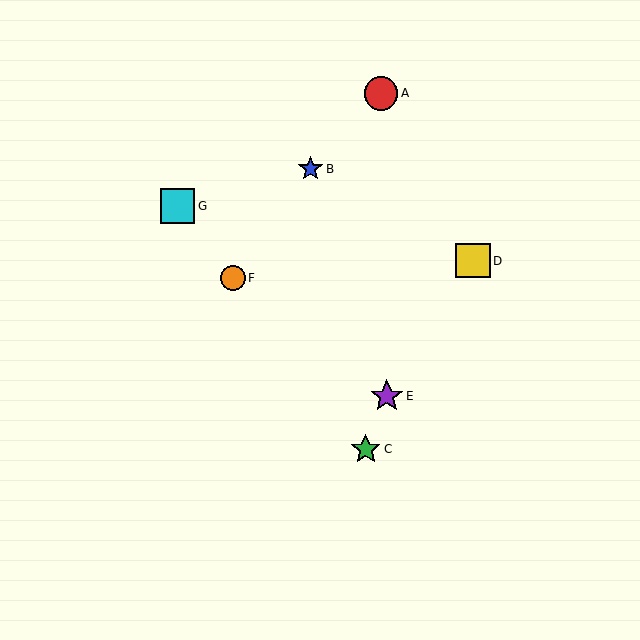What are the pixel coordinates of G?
Object G is at (177, 206).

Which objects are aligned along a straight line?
Objects C, F, G are aligned along a straight line.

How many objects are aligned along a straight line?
3 objects (C, F, G) are aligned along a straight line.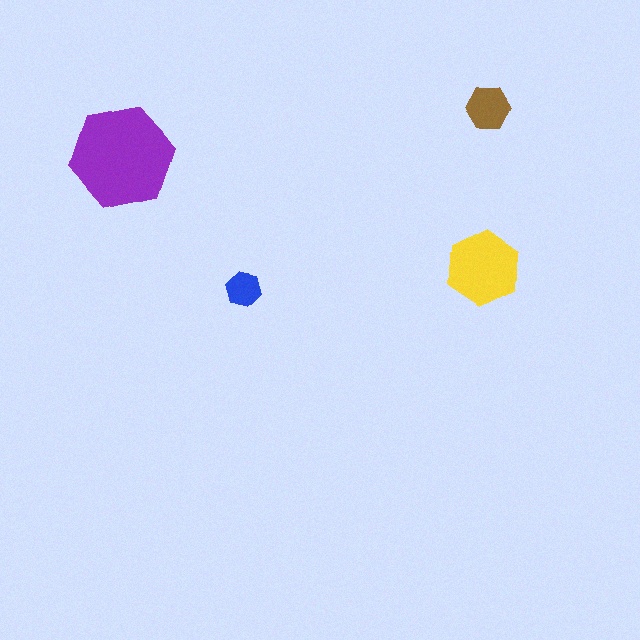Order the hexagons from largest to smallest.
the purple one, the yellow one, the brown one, the blue one.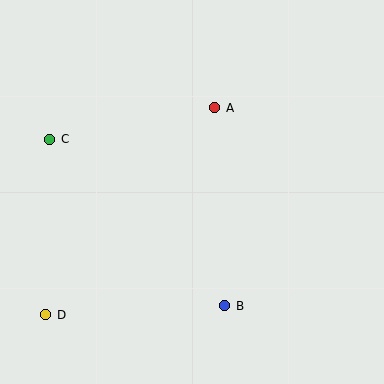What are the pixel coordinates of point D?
Point D is at (46, 315).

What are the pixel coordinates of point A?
Point A is at (215, 108).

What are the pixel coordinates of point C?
Point C is at (50, 139).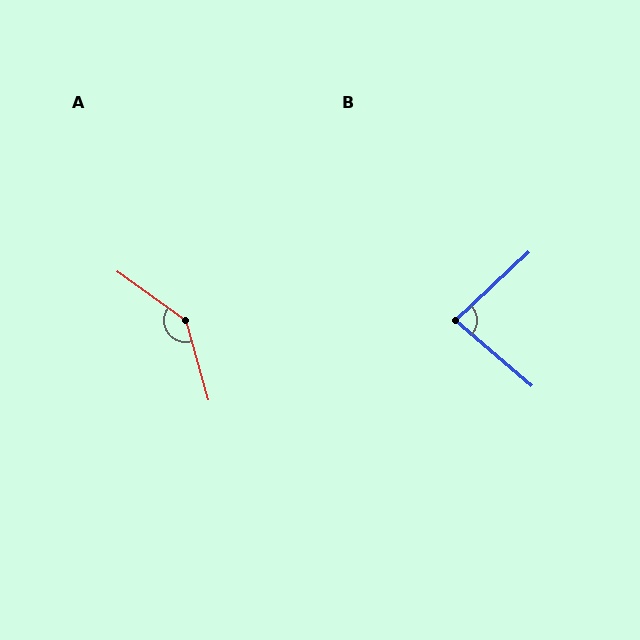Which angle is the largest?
A, at approximately 142 degrees.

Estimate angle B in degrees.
Approximately 83 degrees.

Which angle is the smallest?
B, at approximately 83 degrees.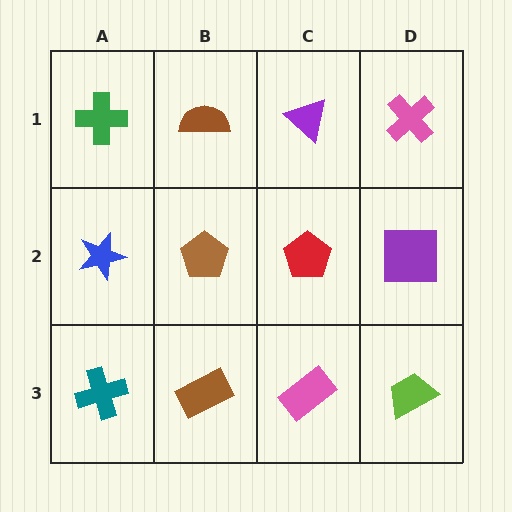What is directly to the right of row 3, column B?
A pink rectangle.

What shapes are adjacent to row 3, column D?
A purple square (row 2, column D), a pink rectangle (row 3, column C).